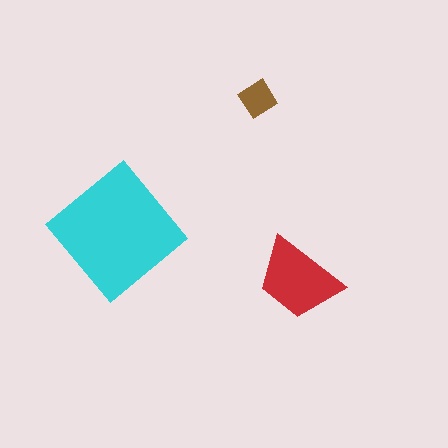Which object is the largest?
The cyan diamond.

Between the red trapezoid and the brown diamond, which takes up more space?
The red trapezoid.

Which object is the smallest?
The brown diamond.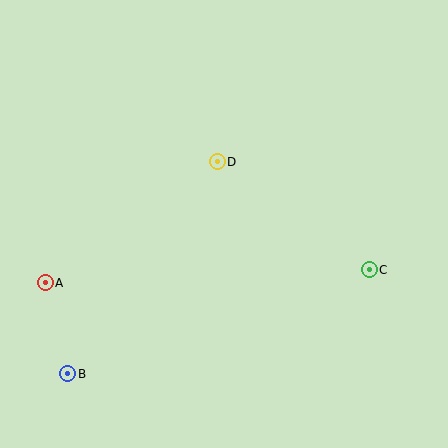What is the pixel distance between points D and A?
The distance between D and A is 210 pixels.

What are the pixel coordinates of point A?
Point A is at (45, 283).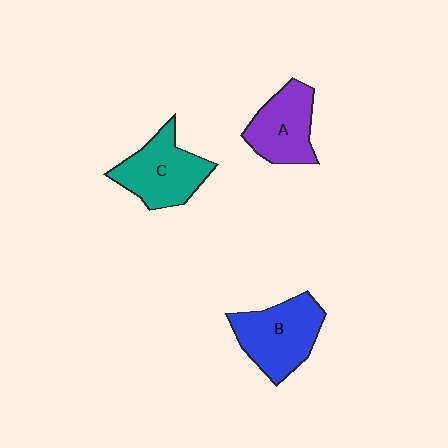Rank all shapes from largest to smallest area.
From largest to smallest: B (blue), C (teal), A (purple).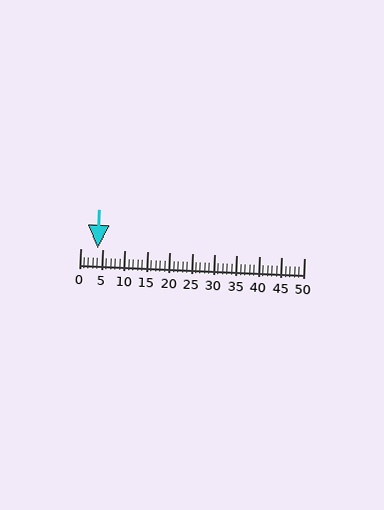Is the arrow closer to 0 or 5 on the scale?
The arrow is closer to 5.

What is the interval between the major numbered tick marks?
The major tick marks are spaced 5 units apart.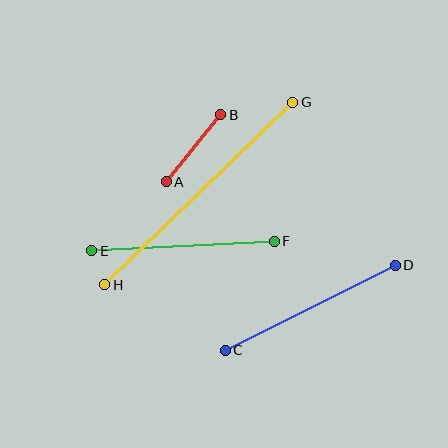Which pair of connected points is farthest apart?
Points G and H are farthest apart.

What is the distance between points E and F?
The distance is approximately 183 pixels.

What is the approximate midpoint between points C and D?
The midpoint is at approximately (310, 308) pixels.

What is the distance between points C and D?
The distance is approximately 189 pixels.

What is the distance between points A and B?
The distance is approximately 86 pixels.